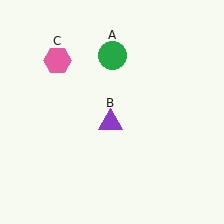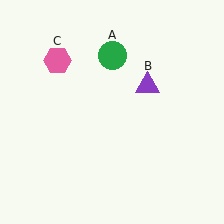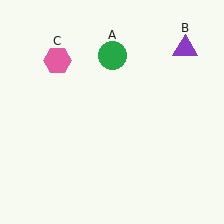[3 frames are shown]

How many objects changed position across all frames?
1 object changed position: purple triangle (object B).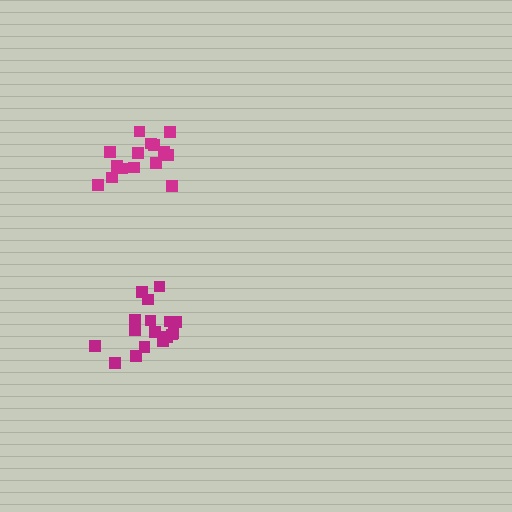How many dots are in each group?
Group 1: 17 dots, Group 2: 15 dots (32 total).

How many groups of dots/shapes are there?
There are 2 groups.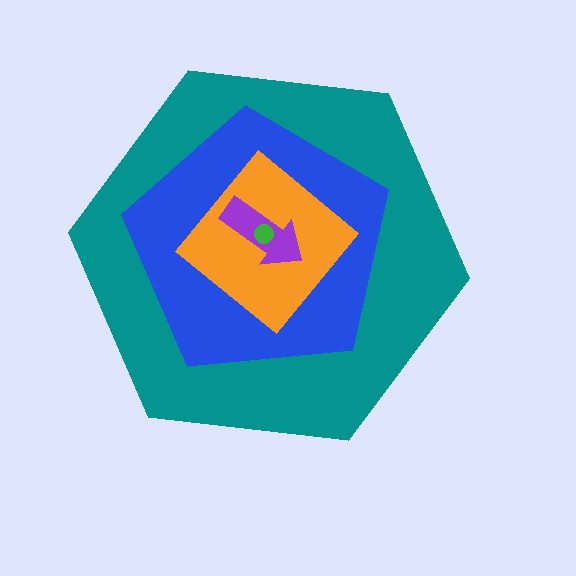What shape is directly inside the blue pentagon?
The orange diamond.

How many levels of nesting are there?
5.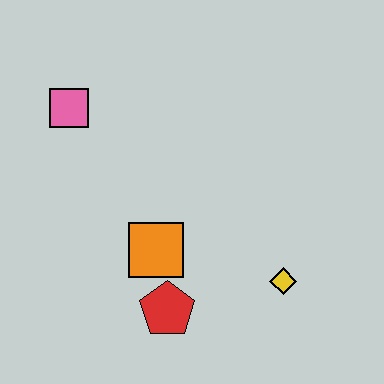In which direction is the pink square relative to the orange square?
The pink square is above the orange square.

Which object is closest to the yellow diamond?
The red pentagon is closest to the yellow diamond.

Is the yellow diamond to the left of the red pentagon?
No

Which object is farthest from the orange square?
The pink square is farthest from the orange square.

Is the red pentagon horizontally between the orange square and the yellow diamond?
Yes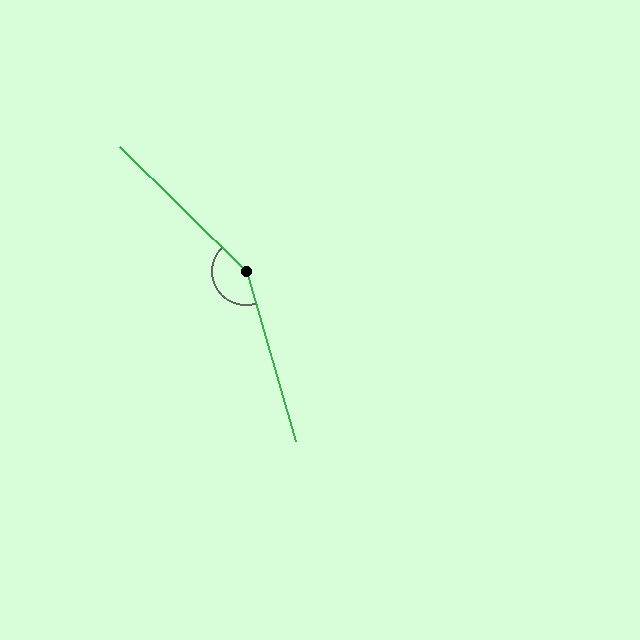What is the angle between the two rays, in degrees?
Approximately 151 degrees.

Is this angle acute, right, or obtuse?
It is obtuse.